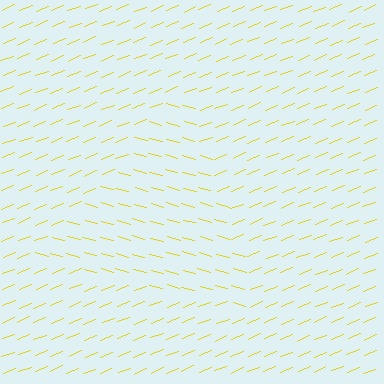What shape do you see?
I see a triangle.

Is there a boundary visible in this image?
Yes, there is a texture boundary formed by a change in line orientation.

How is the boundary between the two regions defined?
The boundary is defined purely by a change in line orientation (approximately 38 degrees difference). All lines are the same color and thickness.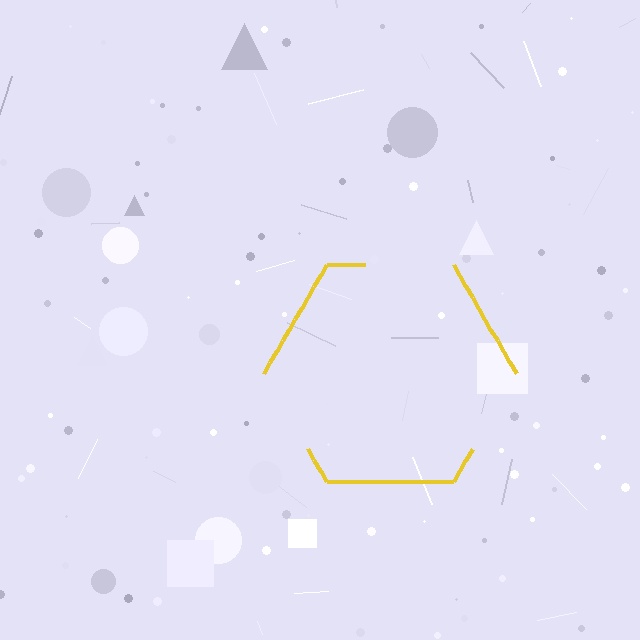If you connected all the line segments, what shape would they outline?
They would outline a hexagon.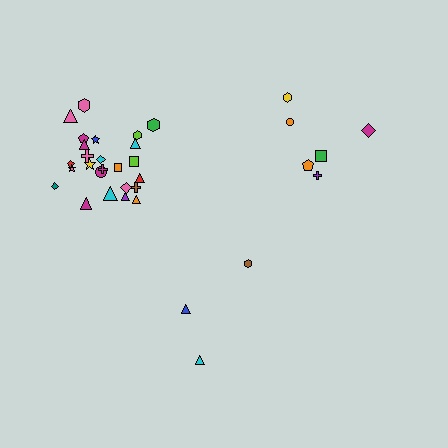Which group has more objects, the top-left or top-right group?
The top-left group.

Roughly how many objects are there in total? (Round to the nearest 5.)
Roughly 35 objects in total.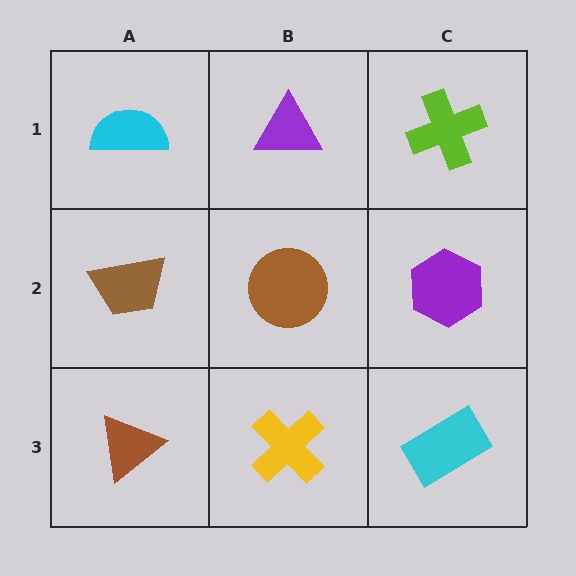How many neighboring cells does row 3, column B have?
3.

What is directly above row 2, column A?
A cyan semicircle.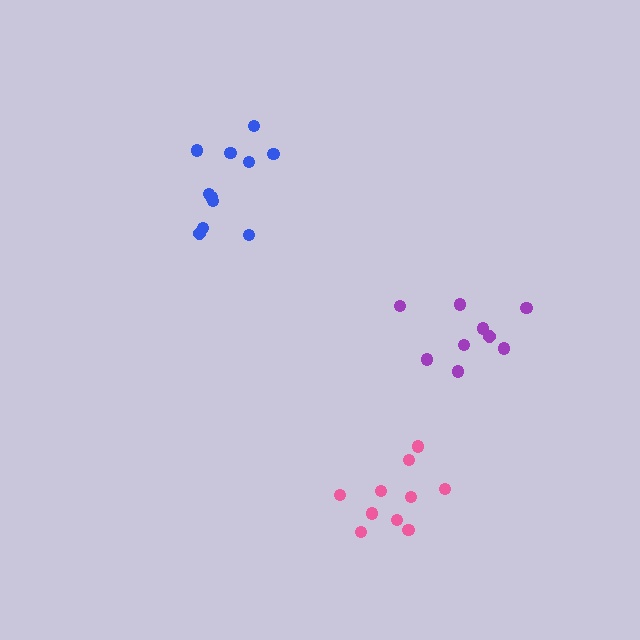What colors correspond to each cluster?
The clusters are colored: pink, blue, purple.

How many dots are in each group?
Group 1: 10 dots, Group 2: 11 dots, Group 3: 9 dots (30 total).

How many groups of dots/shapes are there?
There are 3 groups.